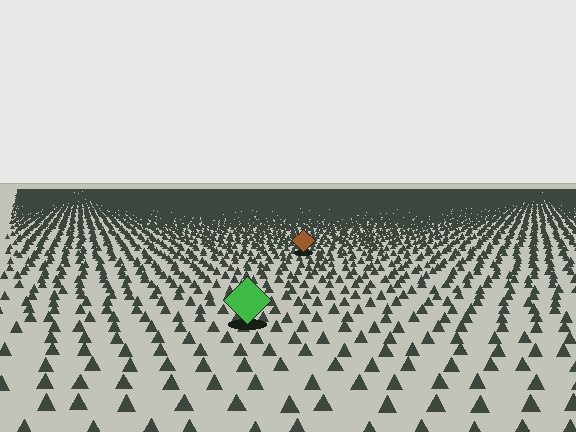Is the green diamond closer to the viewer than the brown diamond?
Yes. The green diamond is closer — you can tell from the texture gradient: the ground texture is coarser near it.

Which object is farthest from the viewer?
The brown diamond is farthest from the viewer. It appears smaller and the ground texture around it is denser.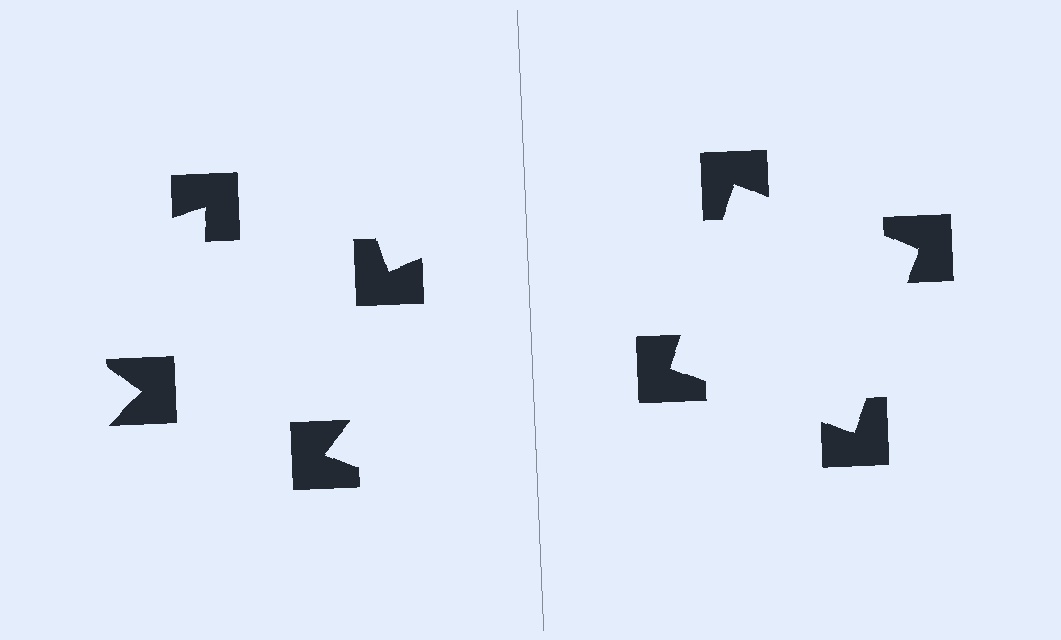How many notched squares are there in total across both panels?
8 — 4 on each side.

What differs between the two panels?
The notched squares are positioned identically on both sides; only the wedge orientations differ. On the right they align to a square; on the left they are misaligned.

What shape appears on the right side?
An illusory square.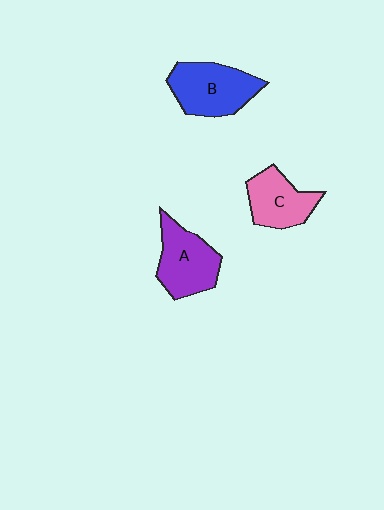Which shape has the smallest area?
Shape C (pink).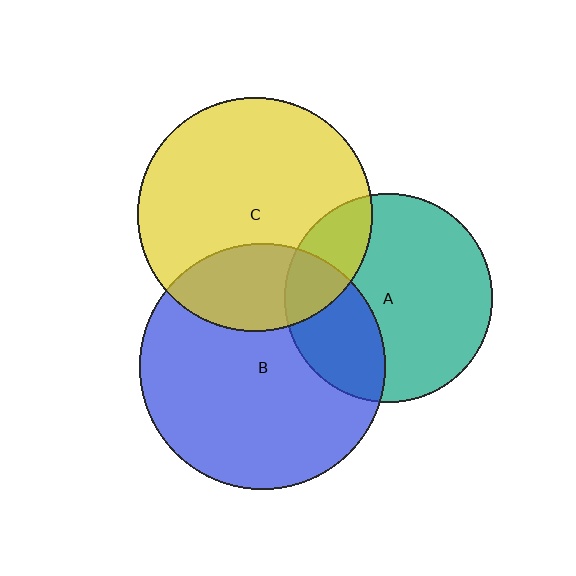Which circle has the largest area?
Circle B (blue).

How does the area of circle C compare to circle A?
Approximately 1.3 times.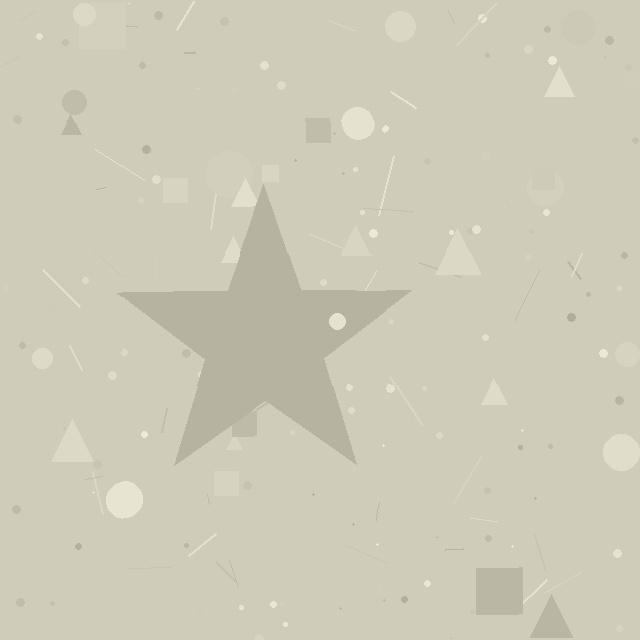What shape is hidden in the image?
A star is hidden in the image.